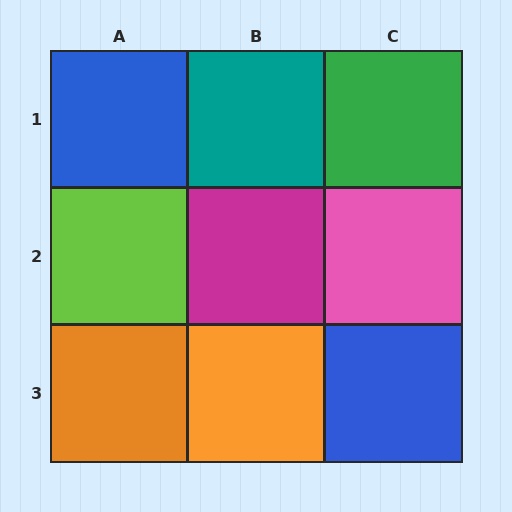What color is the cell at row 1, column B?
Teal.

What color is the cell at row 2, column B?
Magenta.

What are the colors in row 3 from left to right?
Orange, orange, blue.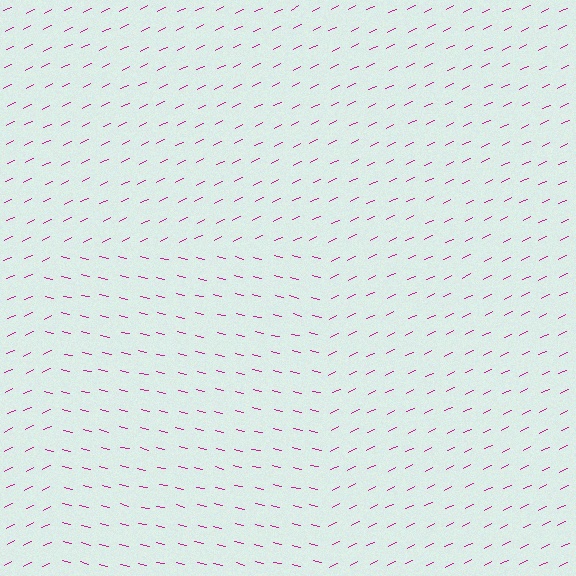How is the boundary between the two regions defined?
The boundary is defined purely by a change in line orientation (approximately 38 degrees difference). All lines are the same color and thickness.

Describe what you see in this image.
The image is filled with small magenta line segments. A rectangle region in the image has lines oriented differently from the surrounding lines, creating a visible texture boundary.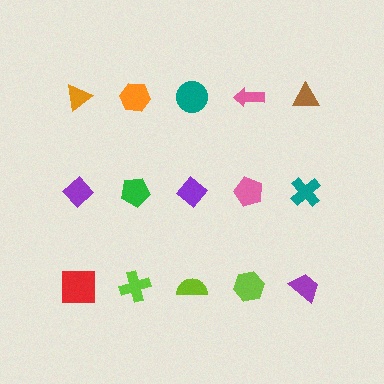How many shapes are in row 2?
5 shapes.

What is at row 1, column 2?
An orange hexagon.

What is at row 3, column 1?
A red square.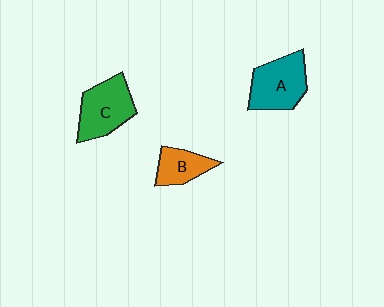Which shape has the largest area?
Shape A (teal).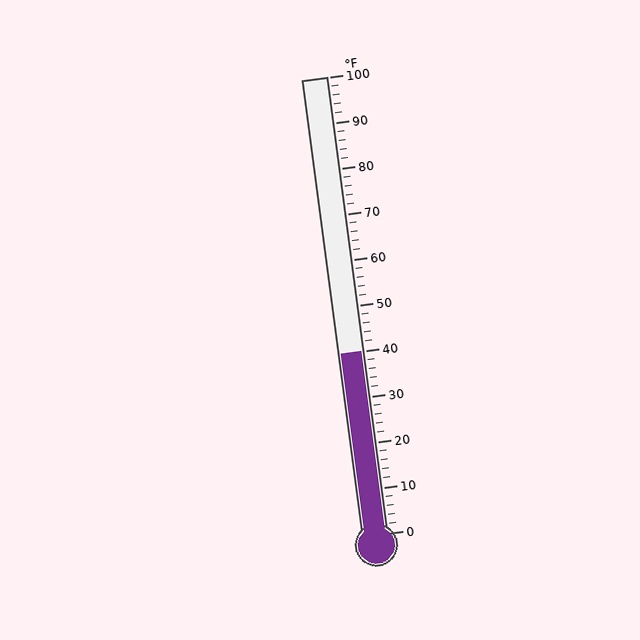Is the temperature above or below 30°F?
The temperature is above 30°F.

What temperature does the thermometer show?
The thermometer shows approximately 40°F.